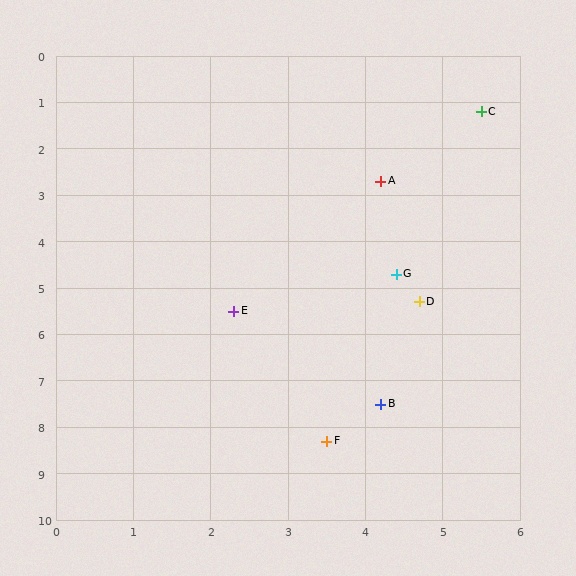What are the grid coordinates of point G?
Point G is at approximately (4.4, 4.7).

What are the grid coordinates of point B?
Point B is at approximately (4.2, 7.5).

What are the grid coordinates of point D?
Point D is at approximately (4.7, 5.3).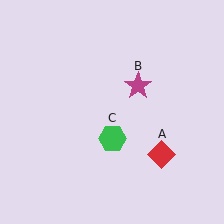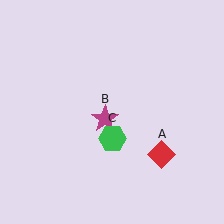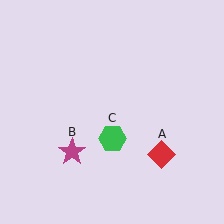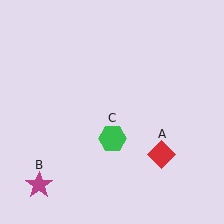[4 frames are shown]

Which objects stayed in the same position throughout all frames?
Red diamond (object A) and green hexagon (object C) remained stationary.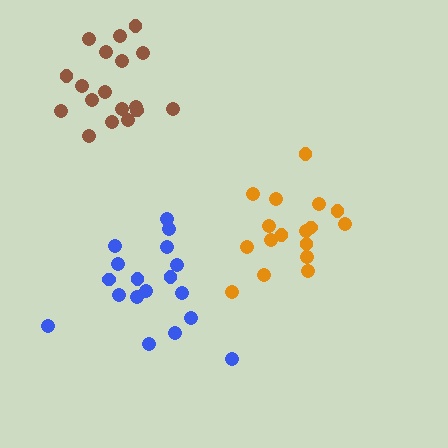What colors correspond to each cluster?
The clusters are colored: blue, brown, orange.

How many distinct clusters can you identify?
There are 3 distinct clusters.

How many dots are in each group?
Group 1: 18 dots, Group 2: 18 dots, Group 3: 17 dots (53 total).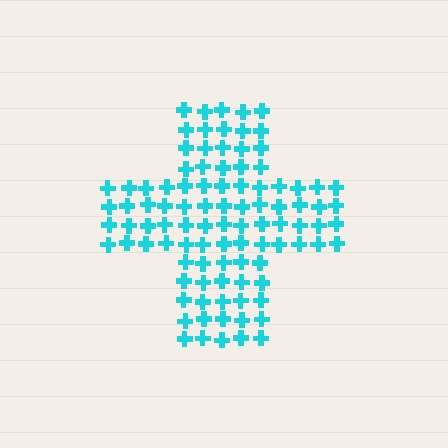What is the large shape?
The large shape is a cross.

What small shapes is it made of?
It is made of small crosses.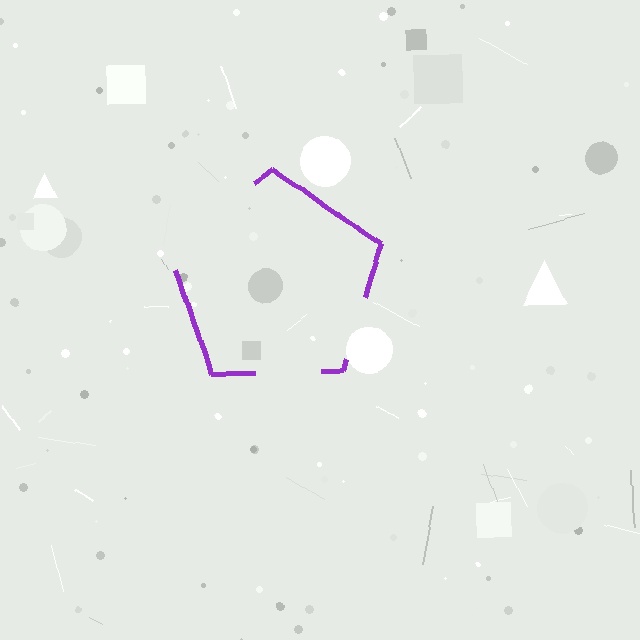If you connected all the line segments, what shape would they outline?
They would outline a pentagon.